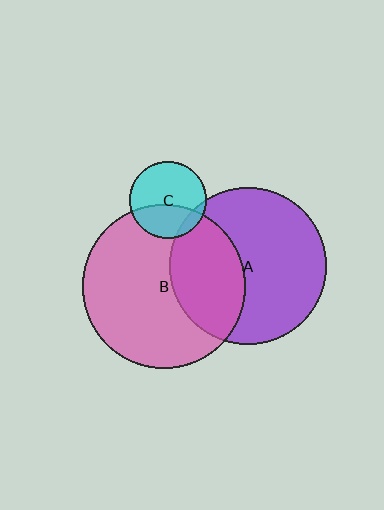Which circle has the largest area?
Circle B (pink).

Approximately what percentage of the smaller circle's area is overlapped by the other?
Approximately 35%.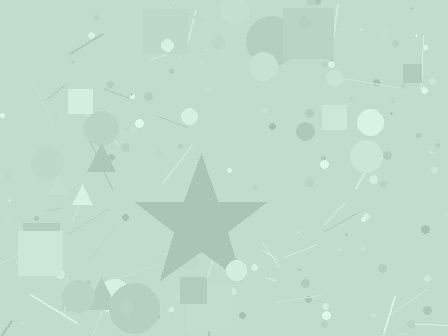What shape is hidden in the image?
A star is hidden in the image.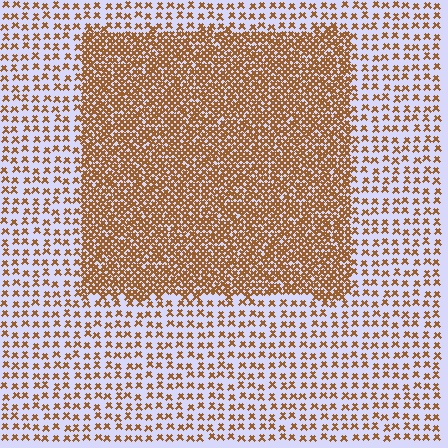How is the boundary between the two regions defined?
The boundary is defined by a change in element density (approximately 2.7x ratio). All elements are the same color, size, and shape.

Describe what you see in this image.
The image contains small brown elements arranged at two different densities. A rectangle-shaped region is visible where the elements are more densely packed than the surrounding area.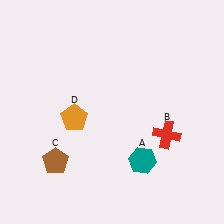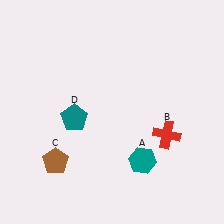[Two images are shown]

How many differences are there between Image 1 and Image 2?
There is 1 difference between the two images.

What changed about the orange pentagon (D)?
In Image 1, D is orange. In Image 2, it changed to teal.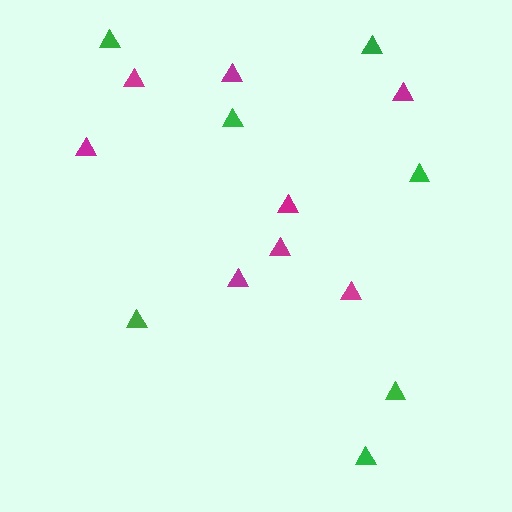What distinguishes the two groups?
There are 2 groups: one group of magenta triangles (8) and one group of green triangles (7).